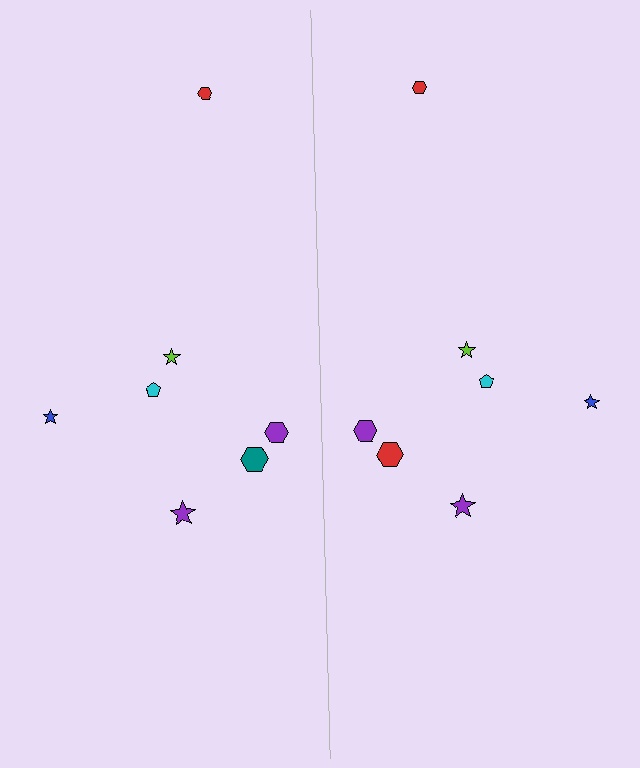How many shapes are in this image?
There are 14 shapes in this image.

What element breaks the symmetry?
The red hexagon on the right side breaks the symmetry — its mirror counterpart is teal.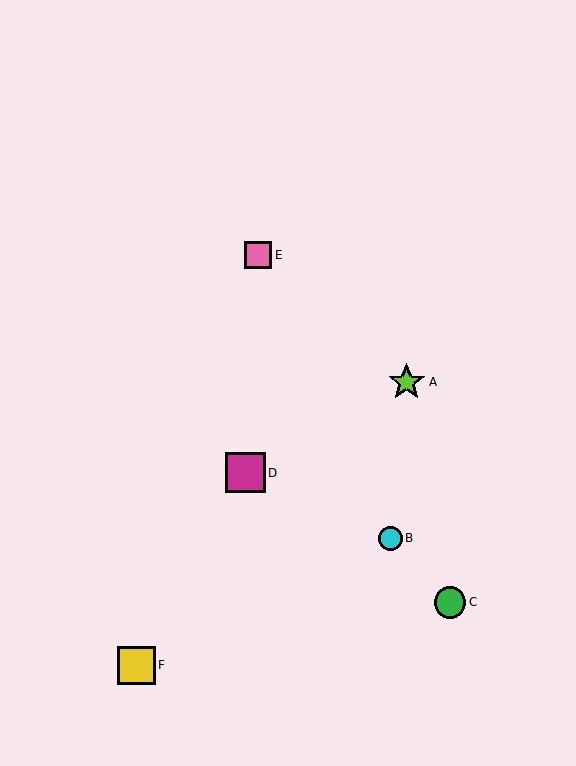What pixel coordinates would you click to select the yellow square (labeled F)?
Click at (137, 665) to select the yellow square F.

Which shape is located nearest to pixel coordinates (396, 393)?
The lime star (labeled A) at (407, 382) is nearest to that location.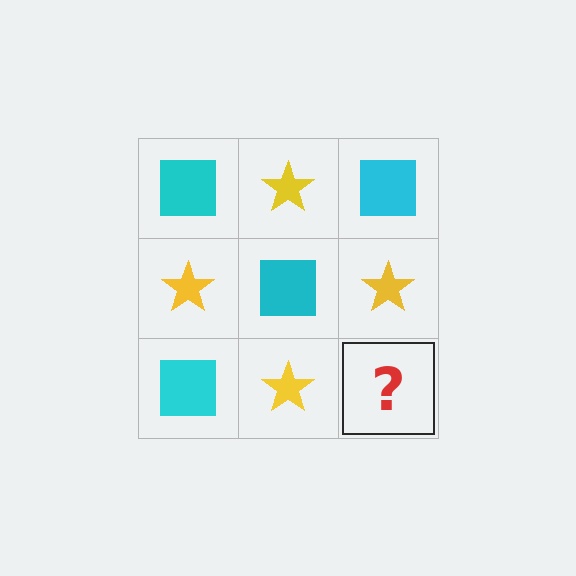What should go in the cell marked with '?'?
The missing cell should contain a cyan square.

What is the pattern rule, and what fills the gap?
The rule is that it alternates cyan square and yellow star in a checkerboard pattern. The gap should be filled with a cyan square.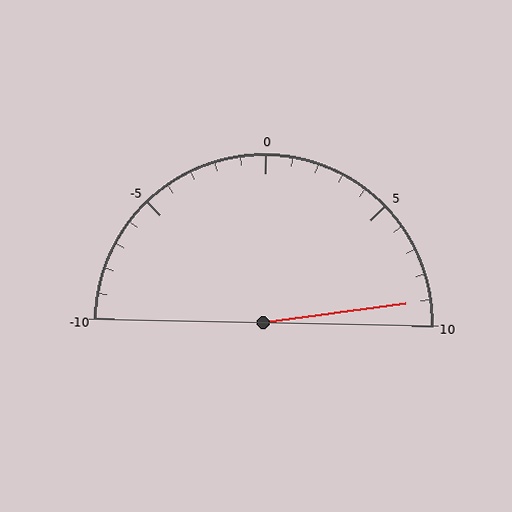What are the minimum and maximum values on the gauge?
The gauge ranges from -10 to 10.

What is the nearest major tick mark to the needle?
The nearest major tick mark is 10.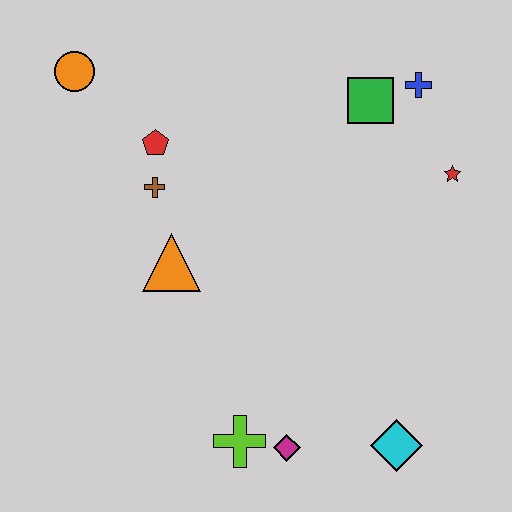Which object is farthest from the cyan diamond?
The orange circle is farthest from the cyan diamond.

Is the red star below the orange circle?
Yes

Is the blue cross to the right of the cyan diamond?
Yes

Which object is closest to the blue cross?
The green square is closest to the blue cross.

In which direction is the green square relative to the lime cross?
The green square is above the lime cross.